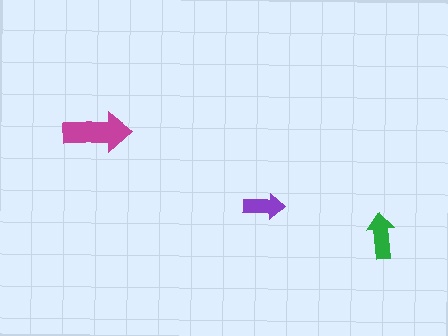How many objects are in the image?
There are 3 objects in the image.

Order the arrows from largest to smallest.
the magenta one, the green one, the purple one.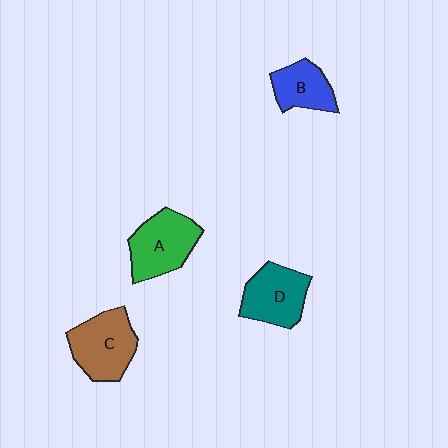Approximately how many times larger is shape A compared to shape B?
Approximately 1.4 times.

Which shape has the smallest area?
Shape B (blue).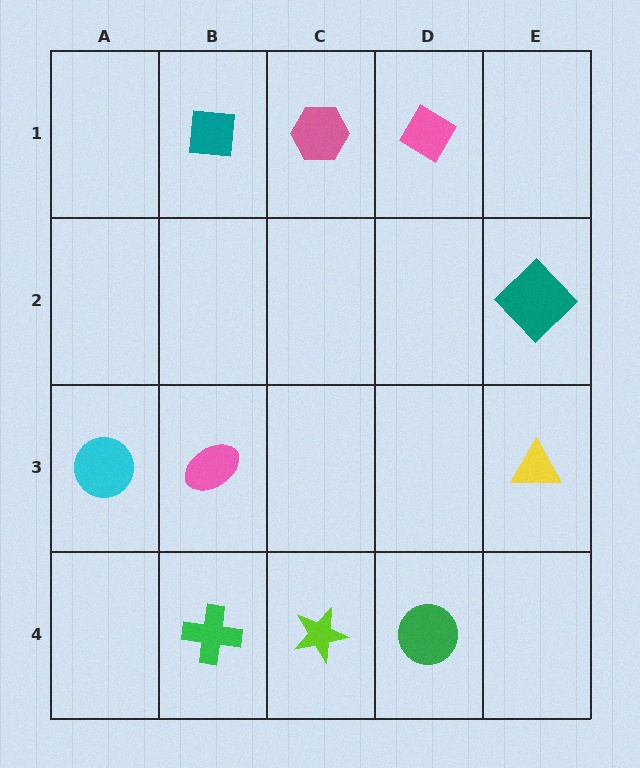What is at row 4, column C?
A lime star.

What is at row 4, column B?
A green cross.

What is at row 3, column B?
A pink ellipse.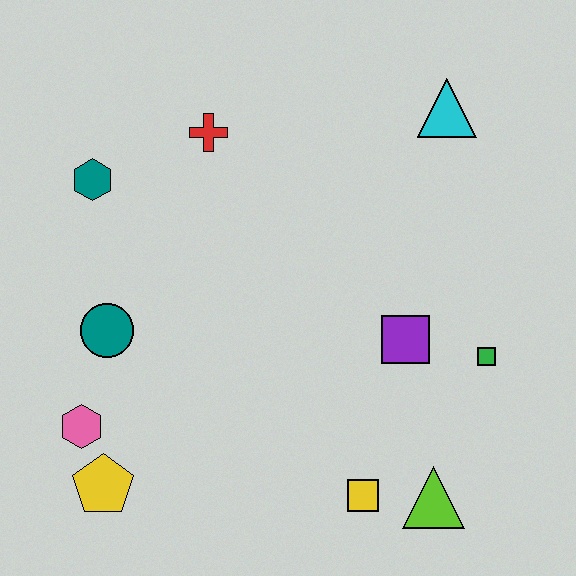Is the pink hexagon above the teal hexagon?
No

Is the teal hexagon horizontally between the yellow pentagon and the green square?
No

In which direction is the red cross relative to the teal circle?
The red cross is above the teal circle.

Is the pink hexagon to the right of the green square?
No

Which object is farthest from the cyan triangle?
The yellow pentagon is farthest from the cyan triangle.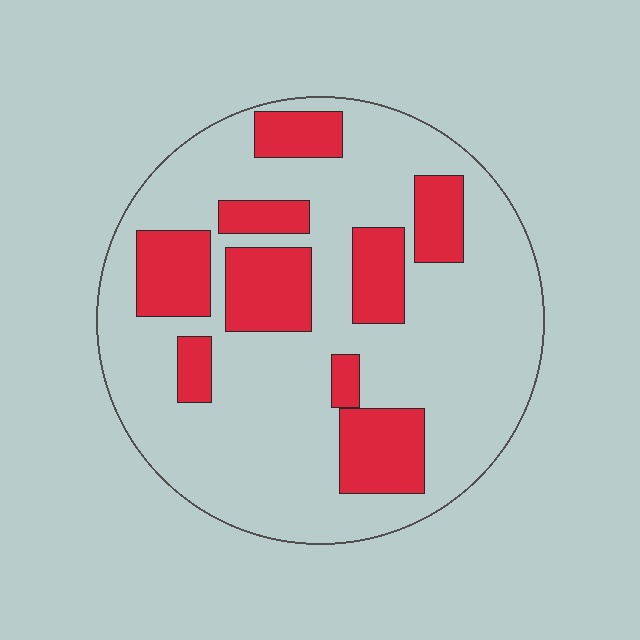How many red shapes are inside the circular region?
9.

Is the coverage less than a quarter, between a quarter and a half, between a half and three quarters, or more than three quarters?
Between a quarter and a half.